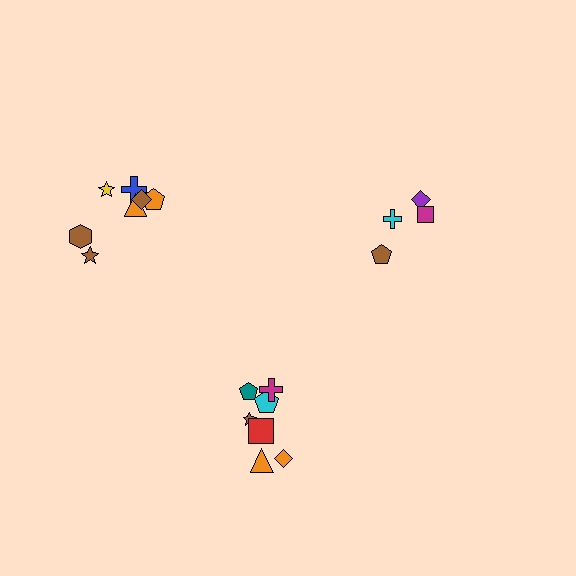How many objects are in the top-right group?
There are 4 objects.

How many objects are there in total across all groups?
There are 18 objects.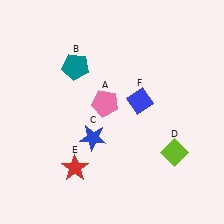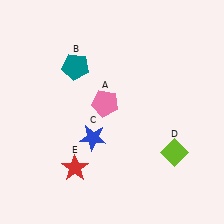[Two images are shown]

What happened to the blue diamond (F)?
The blue diamond (F) was removed in Image 2. It was in the top-right area of Image 1.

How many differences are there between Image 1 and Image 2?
There is 1 difference between the two images.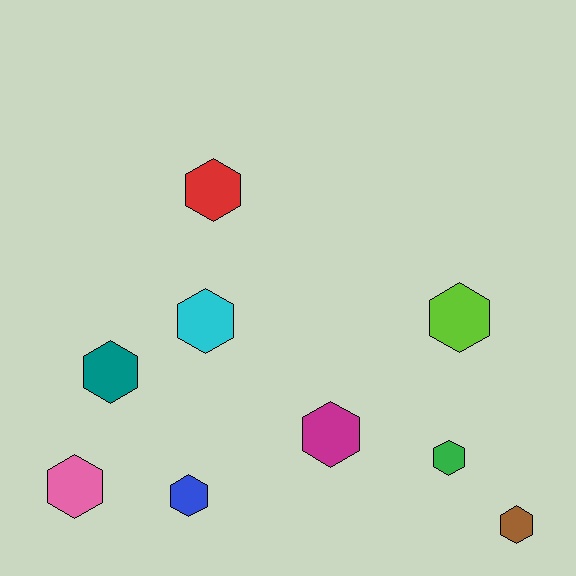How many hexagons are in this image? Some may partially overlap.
There are 9 hexagons.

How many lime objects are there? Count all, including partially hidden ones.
There is 1 lime object.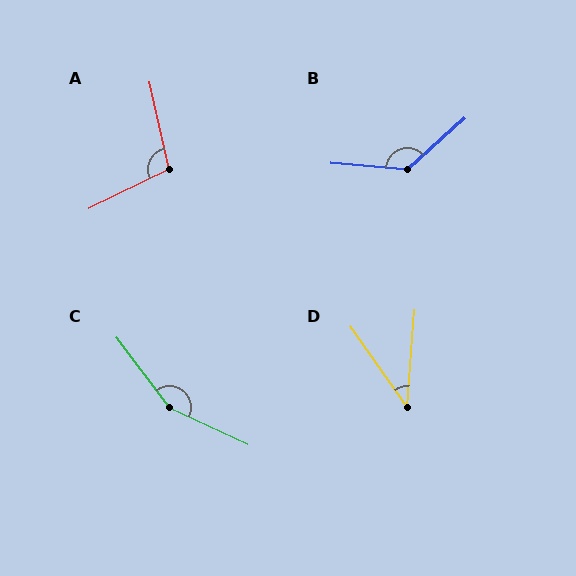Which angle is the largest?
C, at approximately 152 degrees.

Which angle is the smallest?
D, at approximately 40 degrees.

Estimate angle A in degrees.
Approximately 103 degrees.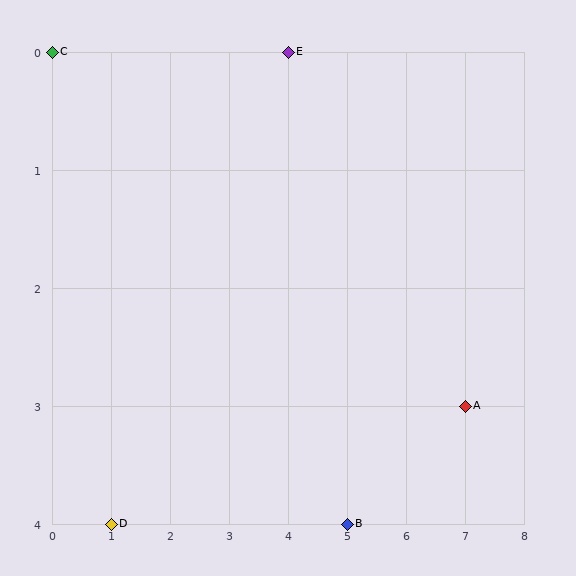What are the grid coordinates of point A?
Point A is at grid coordinates (7, 3).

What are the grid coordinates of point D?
Point D is at grid coordinates (1, 4).